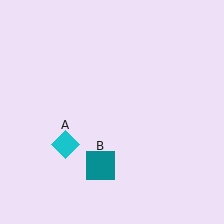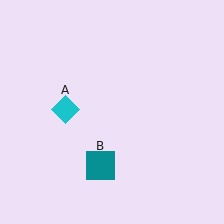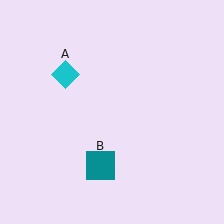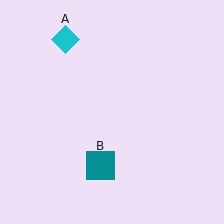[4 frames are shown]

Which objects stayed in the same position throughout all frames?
Teal square (object B) remained stationary.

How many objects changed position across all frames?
1 object changed position: cyan diamond (object A).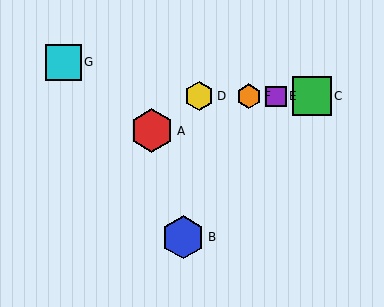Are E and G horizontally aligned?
No, E is at y≈96 and G is at y≈63.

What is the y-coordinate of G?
Object G is at y≈63.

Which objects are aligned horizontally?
Objects C, D, E, F are aligned horizontally.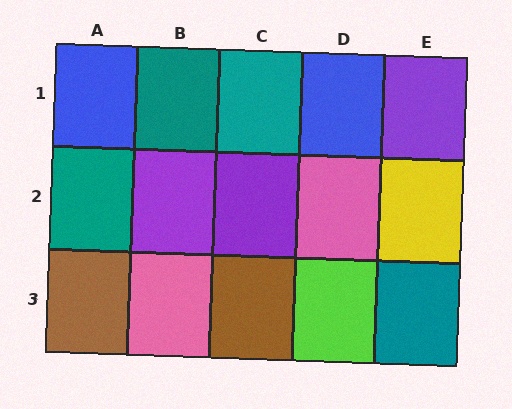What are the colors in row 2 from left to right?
Teal, purple, purple, pink, yellow.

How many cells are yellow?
1 cell is yellow.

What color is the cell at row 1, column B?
Teal.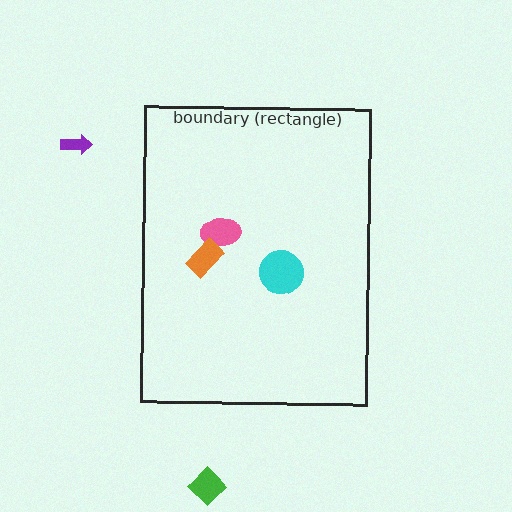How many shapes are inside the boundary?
3 inside, 2 outside.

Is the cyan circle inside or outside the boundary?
Inside.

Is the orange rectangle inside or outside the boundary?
Inside.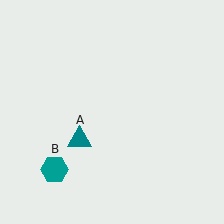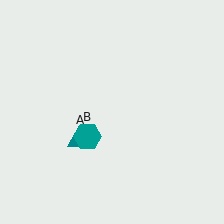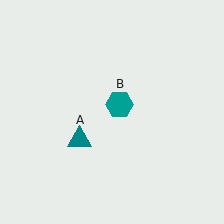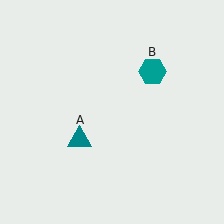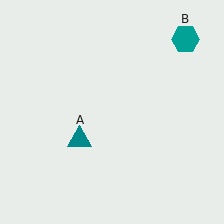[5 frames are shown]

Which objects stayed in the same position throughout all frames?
Teal triangle (object A) remained stationary.